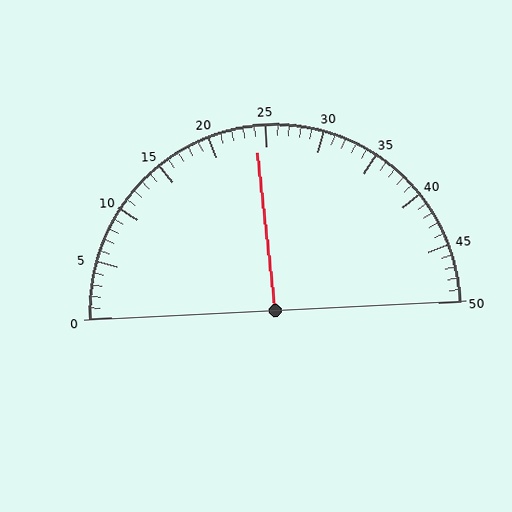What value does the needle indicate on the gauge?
The needle indicates approximately 24.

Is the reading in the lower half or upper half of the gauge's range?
The reading is in the lower half of the range (0 to 50).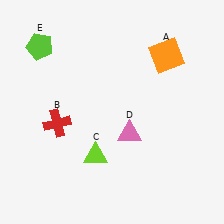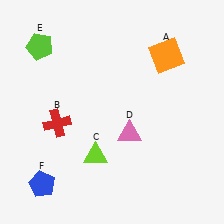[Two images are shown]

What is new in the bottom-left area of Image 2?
A blue pentagon (F) was added in the bottom-left area of Image 2.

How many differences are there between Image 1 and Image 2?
There is 1 difference between the two images.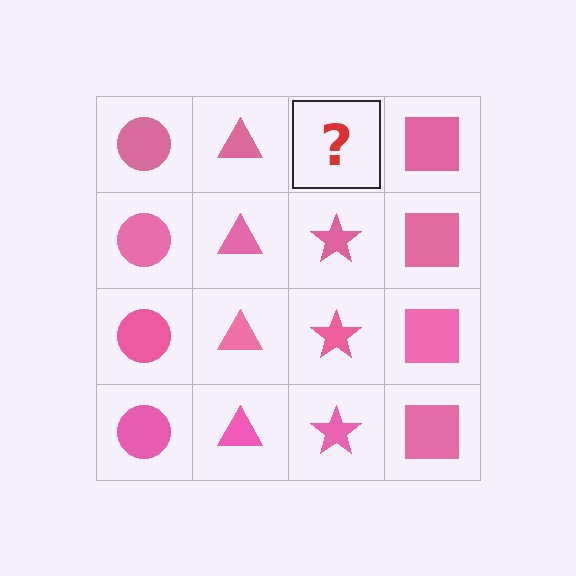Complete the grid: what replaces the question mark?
The question mark should be replaced with a pink star.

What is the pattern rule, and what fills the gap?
The rule is that each column has a consistent shape. The gap should be filled with a pink star.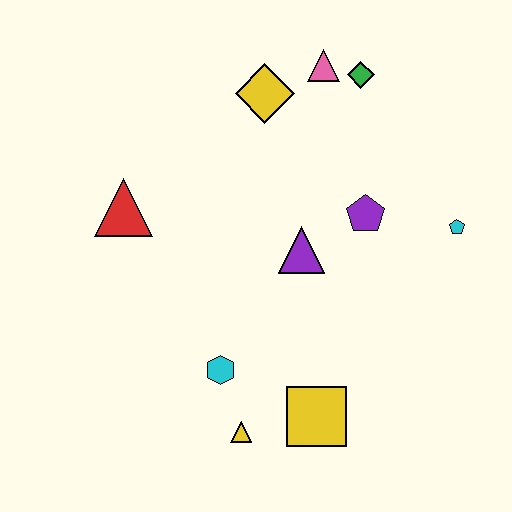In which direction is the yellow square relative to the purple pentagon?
The yellow square is below the purple pentagon.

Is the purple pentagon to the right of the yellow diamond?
Yes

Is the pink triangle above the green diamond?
Yes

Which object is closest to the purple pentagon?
The purple triangle is closest to the purple pentagon.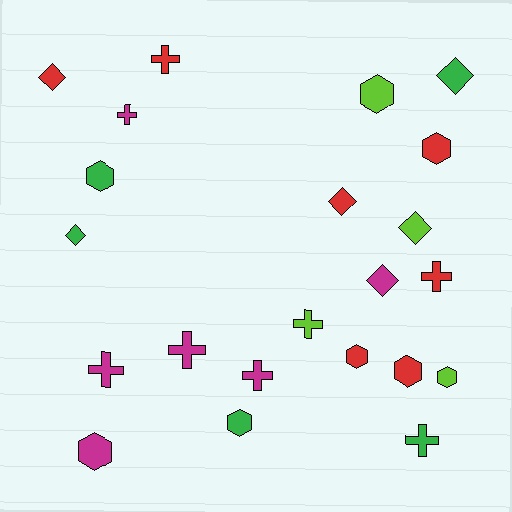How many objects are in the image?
There are 22 objects.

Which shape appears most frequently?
Cross, with 8 objects.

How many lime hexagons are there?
There are 2 lime hexagons.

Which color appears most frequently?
Red, with 7 objects.